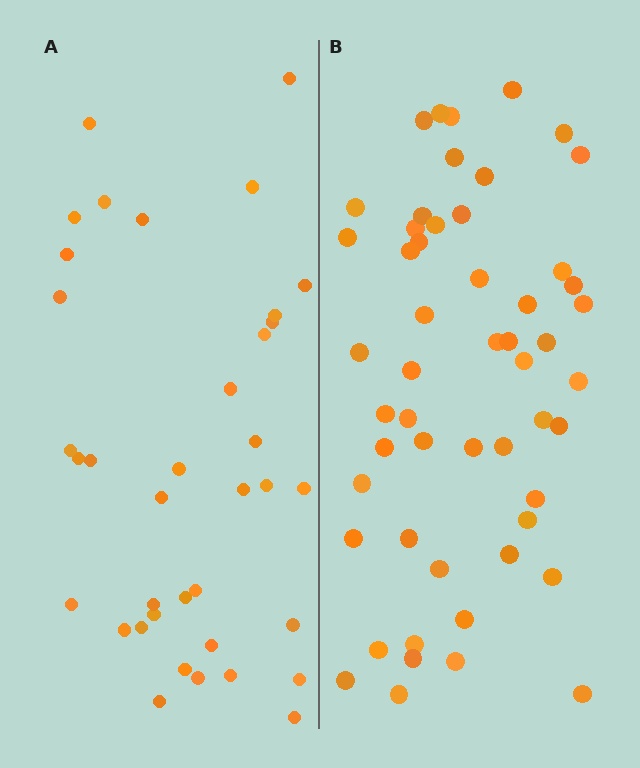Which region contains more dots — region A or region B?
Region B (the right region) has more dots.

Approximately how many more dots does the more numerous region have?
Region B has approximately 15 more dots than region A.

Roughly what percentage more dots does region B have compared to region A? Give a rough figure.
About 45% more.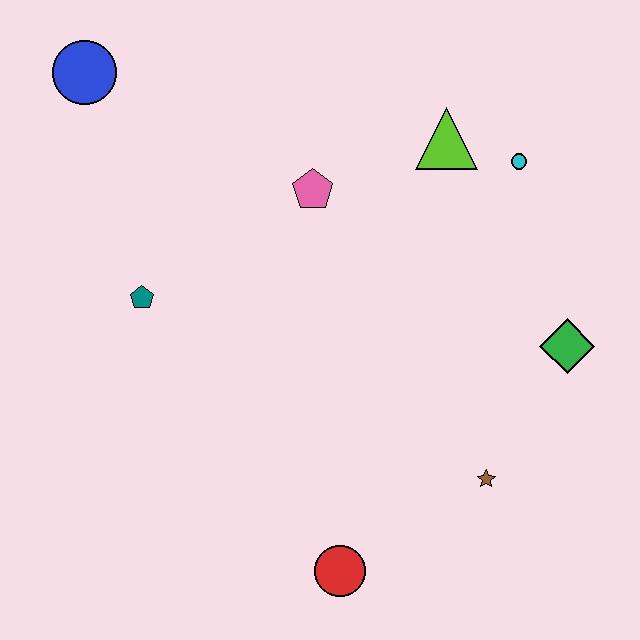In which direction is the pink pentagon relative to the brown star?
The pink pentagon is above the brown star.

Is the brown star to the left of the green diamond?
Yes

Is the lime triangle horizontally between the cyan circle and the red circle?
Yes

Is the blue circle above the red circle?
Yes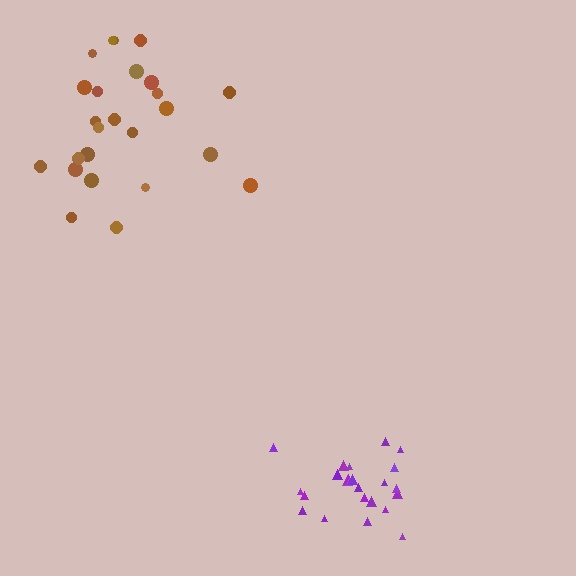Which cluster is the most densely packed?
Purple.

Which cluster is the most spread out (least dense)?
Brown.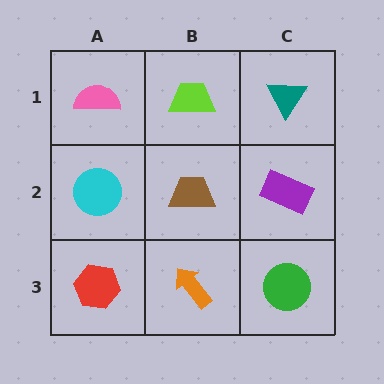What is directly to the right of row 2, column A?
A brown trapezoid.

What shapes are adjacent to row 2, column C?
A teal triangle (row 1, column C), a green circle (row 3, column C), a brown trapezoid (row 2, column B).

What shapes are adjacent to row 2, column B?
A lime trapezoid (row 1, column B), an orange arrow (row 3, column B), a cyan circle (row 2, column A), a purple rectangle (row 2, column C).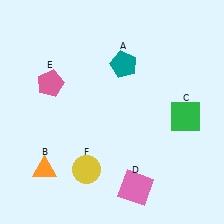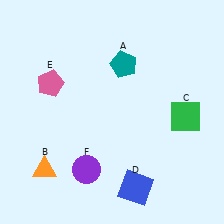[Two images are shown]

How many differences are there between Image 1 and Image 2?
There are 2 differences between the two images.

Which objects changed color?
D changed from pink to blue. F changed from yellow to purple.